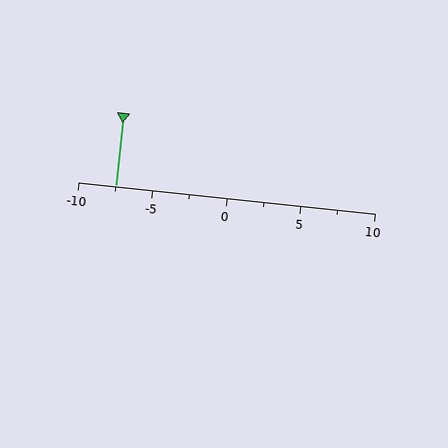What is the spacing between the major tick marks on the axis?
The major ticks are spaced 5 apart.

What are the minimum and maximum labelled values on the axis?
The axis runs from -10 to 10.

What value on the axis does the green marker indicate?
The marker indicates approximately -7.5.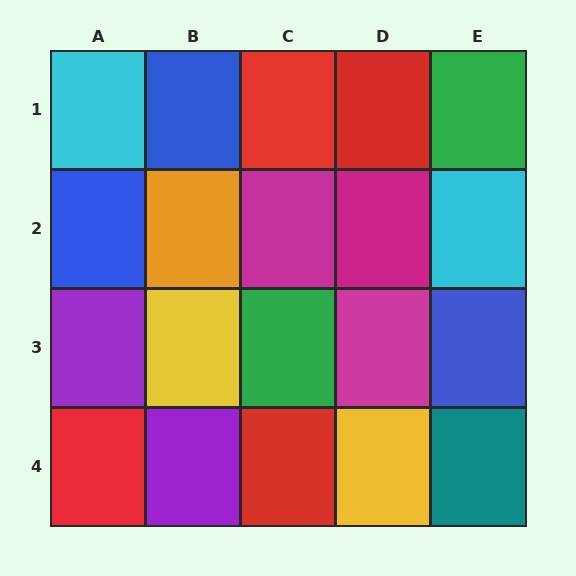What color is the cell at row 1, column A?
Cyan.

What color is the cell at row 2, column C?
Magenta.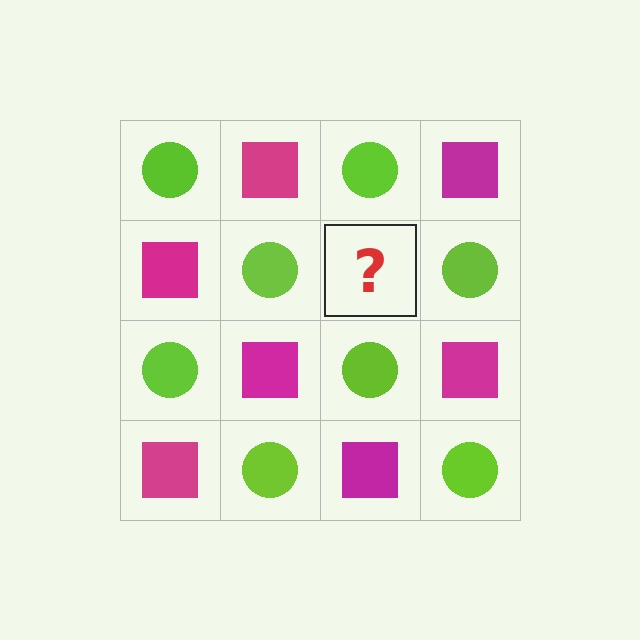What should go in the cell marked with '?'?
The missing cell should contain a magenta square.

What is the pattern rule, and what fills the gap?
The rule is that it alternates lime circle and magenta square in a checkerboard pattern. The gap should be filled with a magenta square.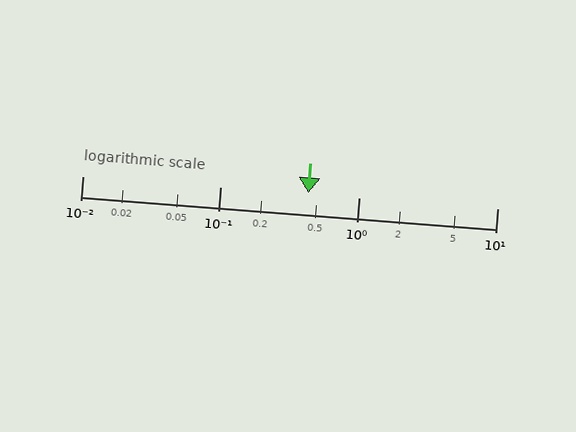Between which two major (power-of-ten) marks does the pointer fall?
The pointer is between 0.1 and 1.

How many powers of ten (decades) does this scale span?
The scale spans 3 decades, from 0.01 to 10.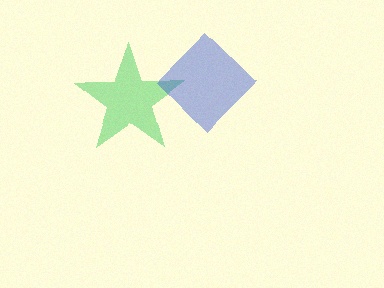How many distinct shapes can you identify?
There are 2 distinct shapes: a green star, a blue diamond.